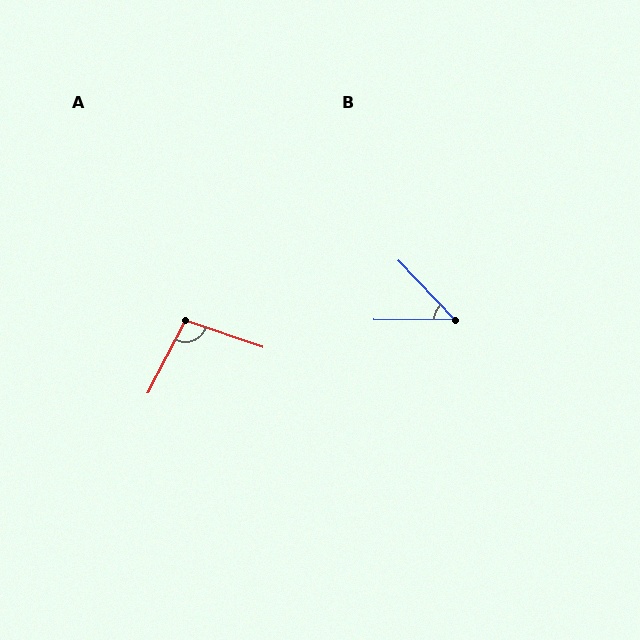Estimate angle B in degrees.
Approximately 46 degrees.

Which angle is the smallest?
B, at approximately 46 degrees.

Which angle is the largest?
A, at approximately 99 degrees.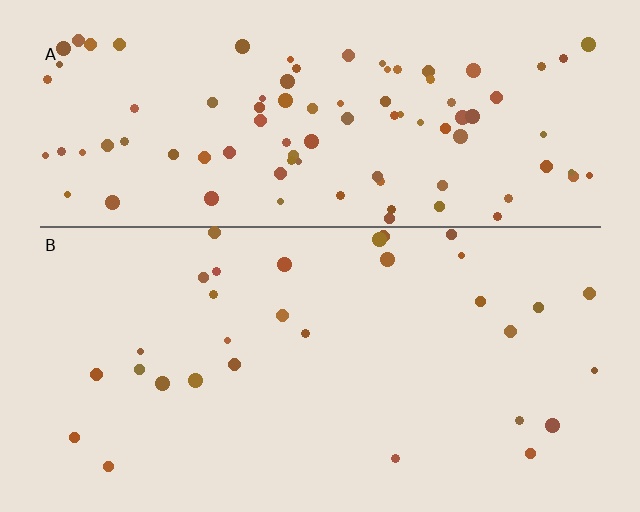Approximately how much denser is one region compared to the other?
Approximately 3.2× — region A over region B.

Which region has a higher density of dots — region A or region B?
A (the top).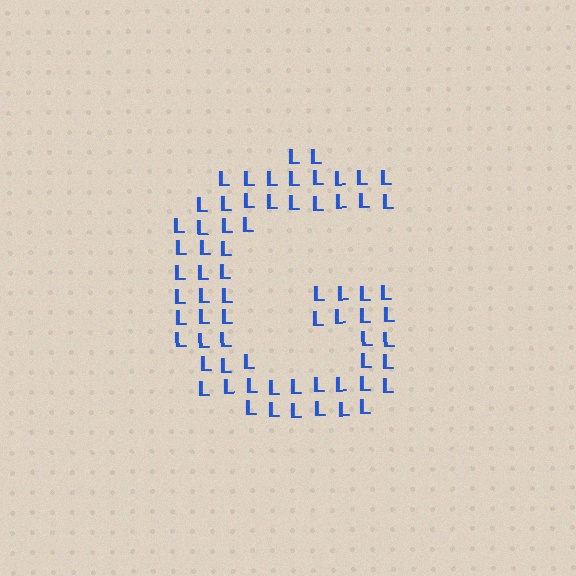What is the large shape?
The large shape is the letter G.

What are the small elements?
The small elements are letter L's.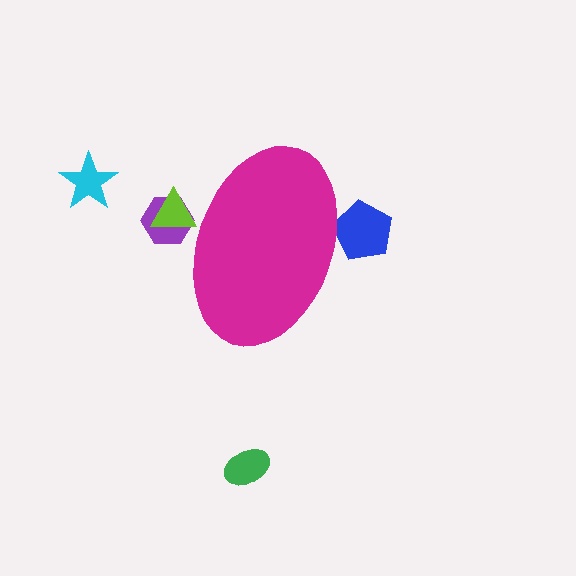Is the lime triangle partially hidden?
Yes, the lime triangle is partially hidden behind the magenta ellipse.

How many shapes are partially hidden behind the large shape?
3 shapes are partially hidden.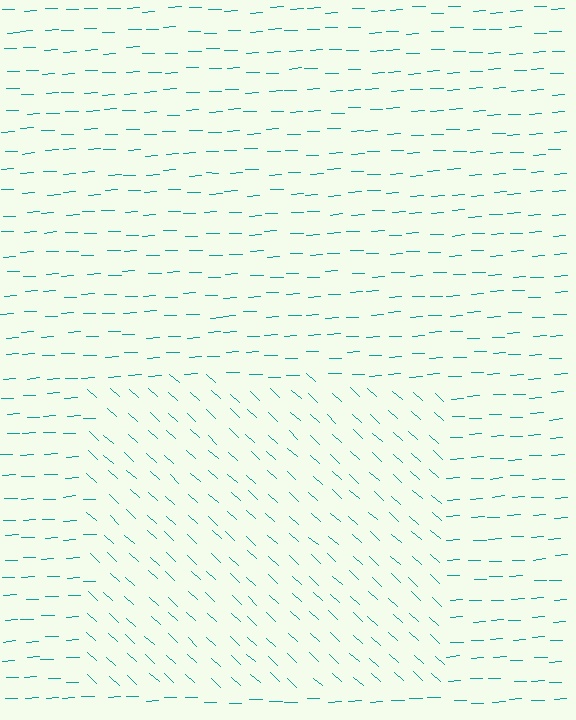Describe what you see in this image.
The image is filled with small teal line segments. A rectangle region in the image has lines oriented differently from the surrounding lines, creating a visible texture boundary.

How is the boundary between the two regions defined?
The boundary is defined purely by a change in line orientation (approximately 45 degrees difference). All lines are the same color and thickness.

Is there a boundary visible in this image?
Yes, there is a texture boundary formed by a change in line orientation.